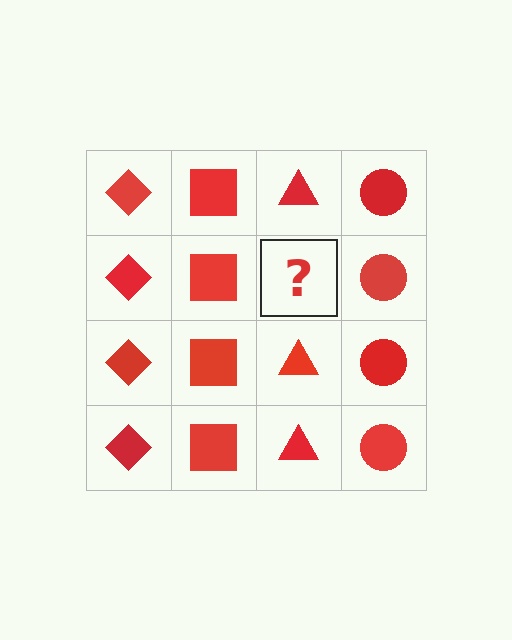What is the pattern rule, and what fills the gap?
The rule is that each column has a consistent shape. The gap should be filled with a red triangle.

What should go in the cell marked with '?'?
The missing cell should contain a red triangle.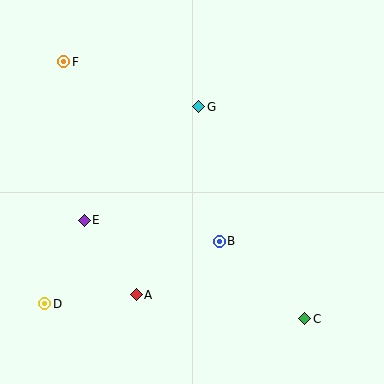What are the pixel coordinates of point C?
Point C is at (305, 319).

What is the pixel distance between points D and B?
The distance between D and B is 185 pixels.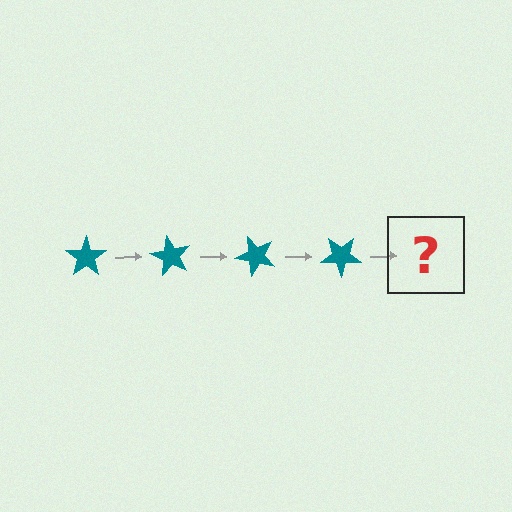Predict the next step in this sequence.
The next step is a teal star rotated 240 degrees.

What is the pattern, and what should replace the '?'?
The pattern is that the star rotates 60 degrees each step. The '?' should be a teal star rotated 240 degrees.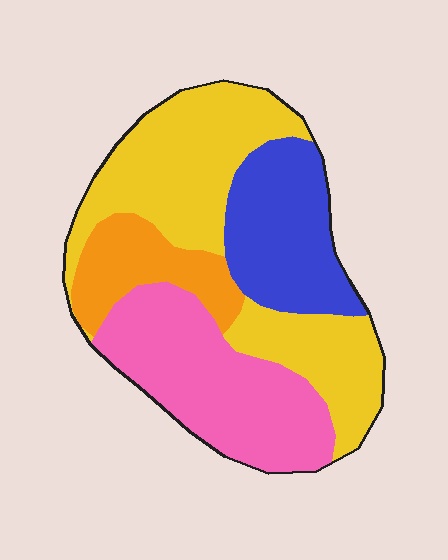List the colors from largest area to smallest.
From largest to smallest: yellow, pink, blue, orange.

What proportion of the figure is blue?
Blue covers roughly 20% of the figure.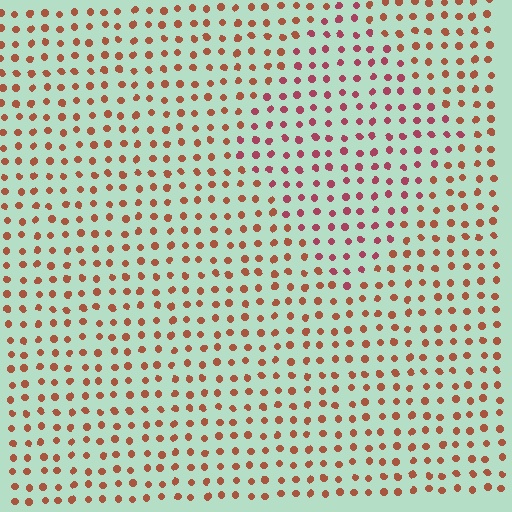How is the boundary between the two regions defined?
The boundary is defined purely by a slight shift in hue (about 30 degrees). Spacing, size, and orientation are identical on both sides.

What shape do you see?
I see a diamond.